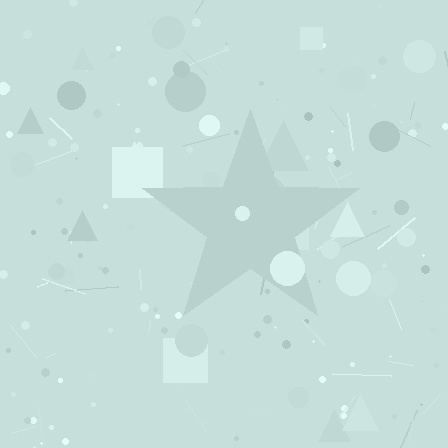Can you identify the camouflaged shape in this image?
The camouflaged shape is a star.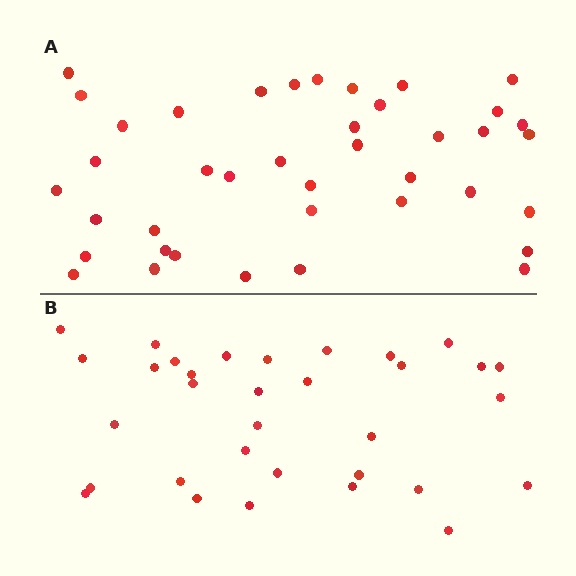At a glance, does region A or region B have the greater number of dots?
Region A (the top region) has more dots.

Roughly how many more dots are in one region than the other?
Region A has roughly 8 or so more dots than region B.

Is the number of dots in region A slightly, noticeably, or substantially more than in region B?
Region A has only slightly more — the two regions are fairly close. The ratio is roughly 1.2 to 1.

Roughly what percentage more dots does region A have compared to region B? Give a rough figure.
About 20% more.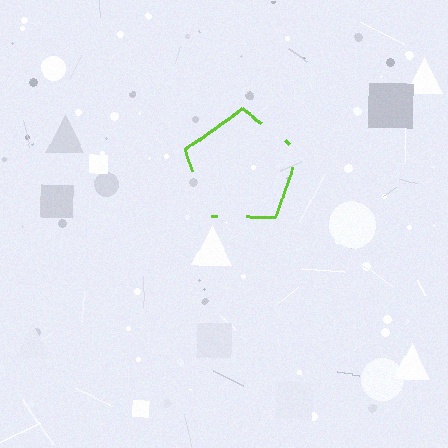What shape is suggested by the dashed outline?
The dashed outline suggests a pentagon.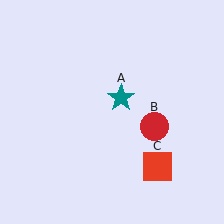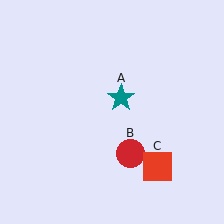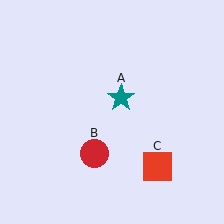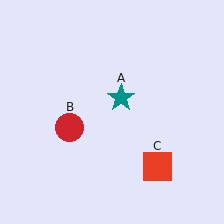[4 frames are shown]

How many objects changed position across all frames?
1 object changed position: red circle (object B).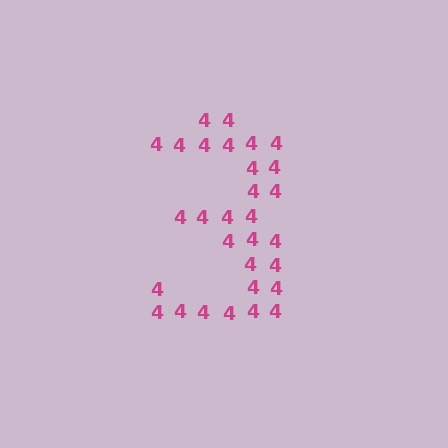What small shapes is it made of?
It is made of small digit 4's.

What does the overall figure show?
The overall figure shows the digit 3.